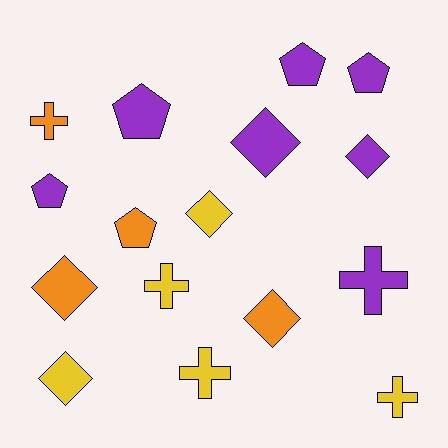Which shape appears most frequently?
Diamond, with 6 objects.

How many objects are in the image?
There are 16 objects.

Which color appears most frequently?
Purple, with 7 objects.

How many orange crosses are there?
There is 1 orange cross.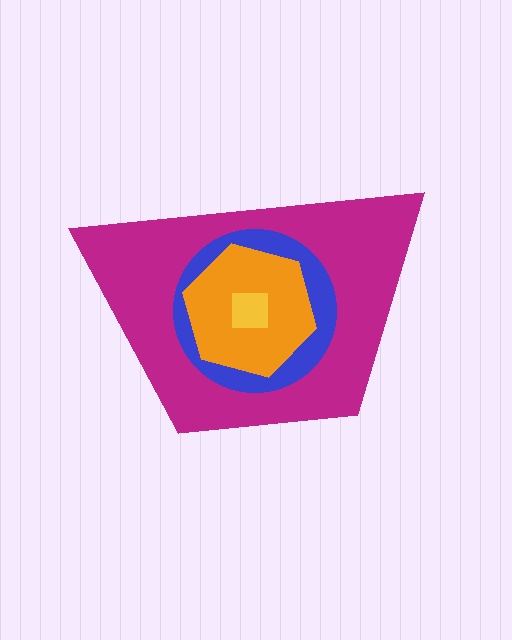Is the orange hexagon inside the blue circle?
Yes.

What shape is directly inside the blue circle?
The orange hexagon.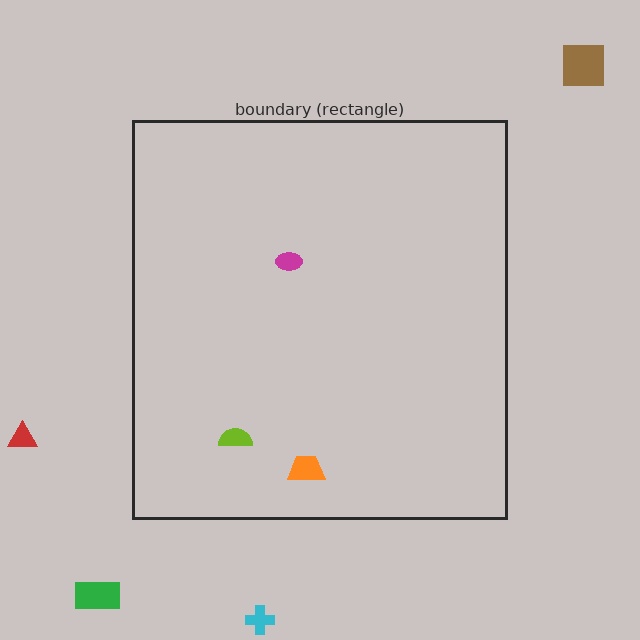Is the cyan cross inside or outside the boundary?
Outside.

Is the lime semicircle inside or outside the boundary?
Inside.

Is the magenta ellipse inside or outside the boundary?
Inside.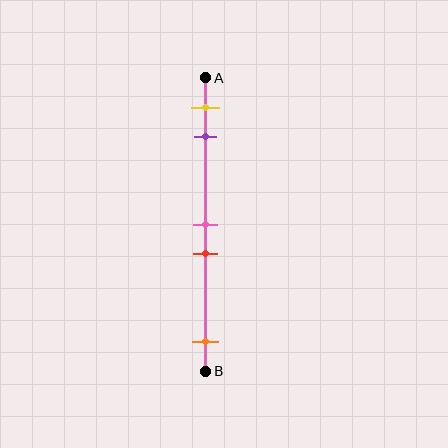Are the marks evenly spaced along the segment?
No, the marks are not evenly spaced.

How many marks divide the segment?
There are 5 marks dividing the segment.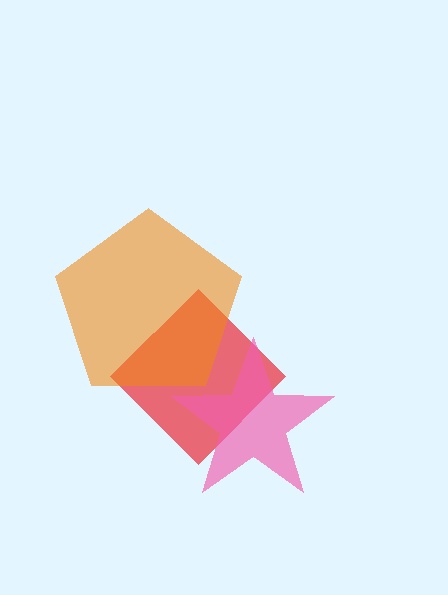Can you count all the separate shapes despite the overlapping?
Yes, there are 3 separate shapes.